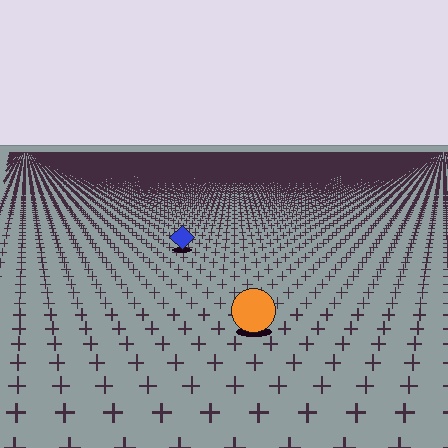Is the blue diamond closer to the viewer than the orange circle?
No. The orange circle is closer — you can tell from the texture gradient: the ground texture is coarser near it.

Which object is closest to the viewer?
The orange circle is closest. The texture marks near it are larger and more spread out.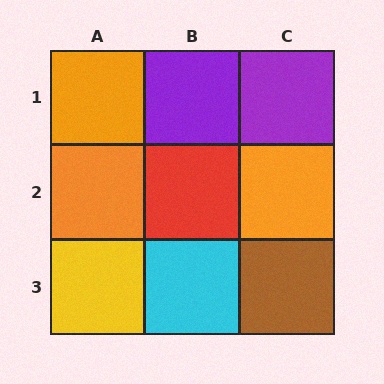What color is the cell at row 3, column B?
Cyan.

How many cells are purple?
2 cells are purple.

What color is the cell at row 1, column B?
Purple.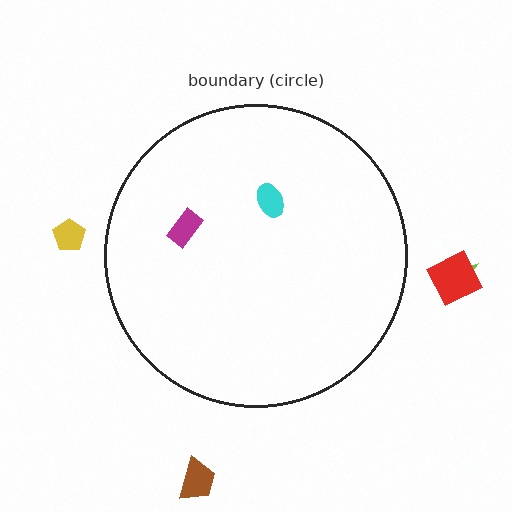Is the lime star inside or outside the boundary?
Outside.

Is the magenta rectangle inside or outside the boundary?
Inside.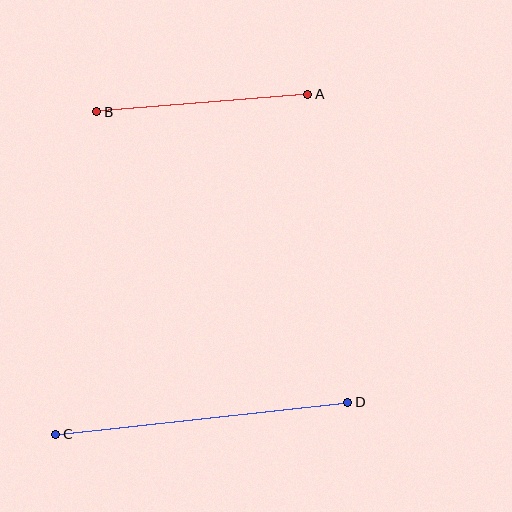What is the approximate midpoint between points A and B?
The midpoint is at approximately (202, 103) pixels.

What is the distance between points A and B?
The distance is approximately 212 pixels.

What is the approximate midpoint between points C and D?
The midpoint is at approximately (202, 418) pixels.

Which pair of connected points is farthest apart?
Points C and D are farthest apart.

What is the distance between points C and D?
The distance is approximately 294 pixels.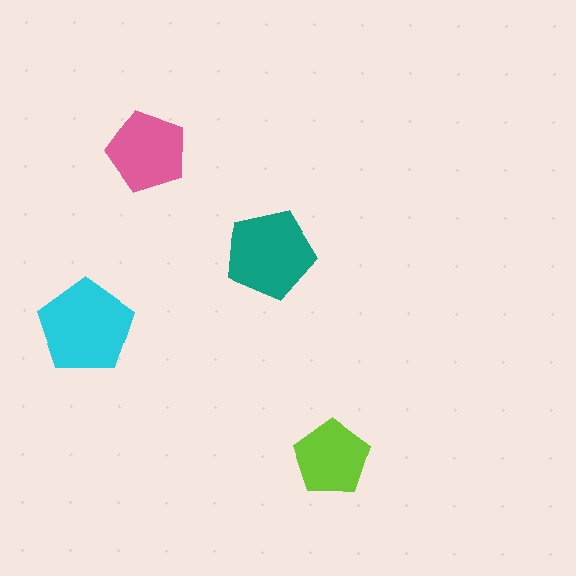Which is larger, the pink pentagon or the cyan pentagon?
The cyan one.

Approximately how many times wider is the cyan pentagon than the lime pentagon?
About 1.5 times wider.